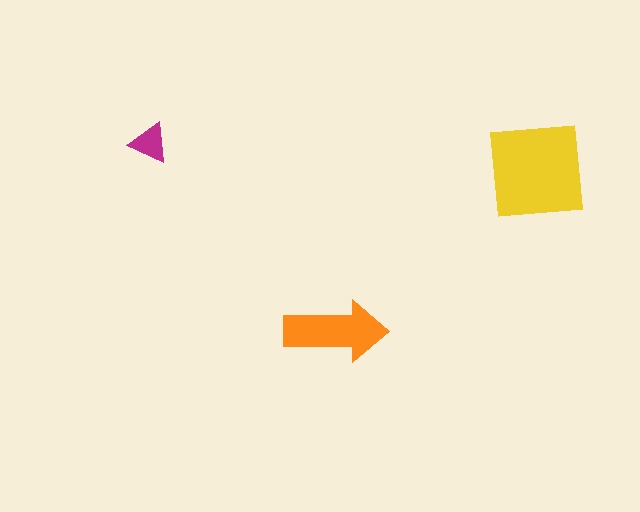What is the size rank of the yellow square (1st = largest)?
1st.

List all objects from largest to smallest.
The yellow square, the orange arrow, the magenta triangle.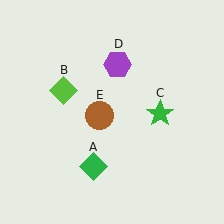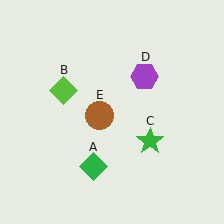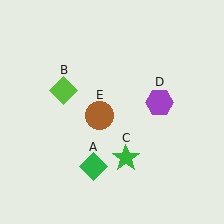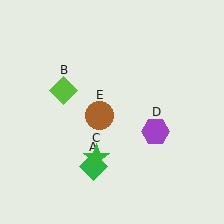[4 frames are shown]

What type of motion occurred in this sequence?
The green star (object C), purple hexagon (object D) rotated clockwise around the center of the scene.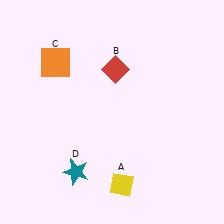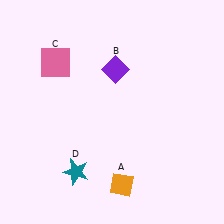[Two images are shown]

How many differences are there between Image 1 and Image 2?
There are 3 differences between the two images.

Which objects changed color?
A changed from yellow to orange. B changed from red to purple. C changed from orange to pink.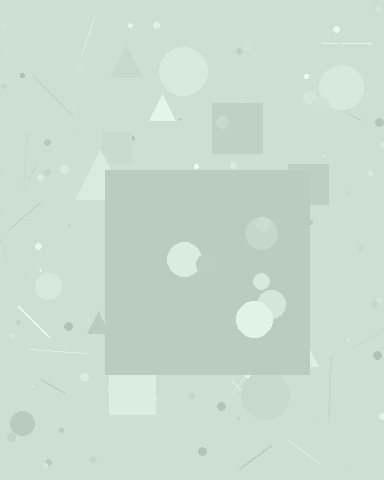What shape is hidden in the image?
A square is hidden in the image.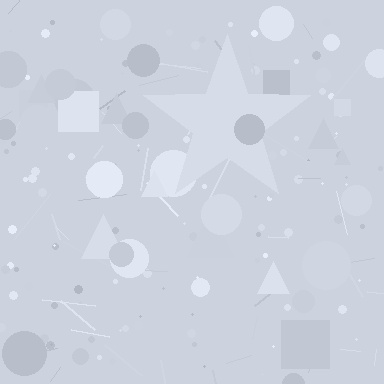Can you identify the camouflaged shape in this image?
The camouflaged shape is a star.